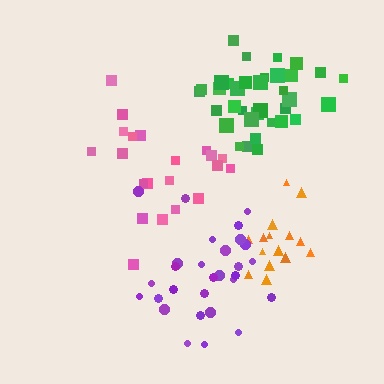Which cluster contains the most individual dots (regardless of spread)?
Green (35).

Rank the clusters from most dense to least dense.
green, orange, purple, pink.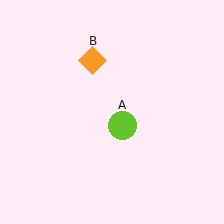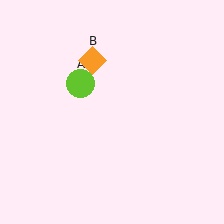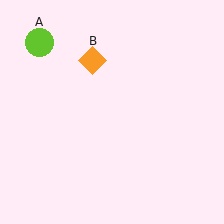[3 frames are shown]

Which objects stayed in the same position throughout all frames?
Orange diamond (object B) remained stationary.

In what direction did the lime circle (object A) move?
The lime circle (object A) moved up and to the left.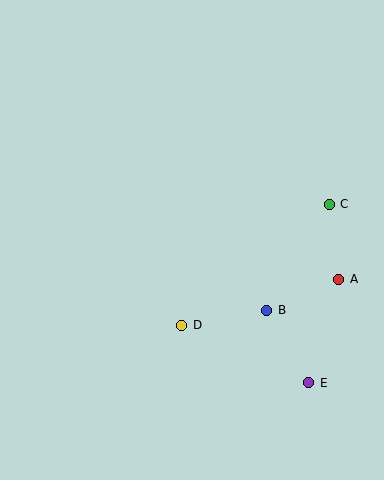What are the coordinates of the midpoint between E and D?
The midpoint between E and D is at (245, 354).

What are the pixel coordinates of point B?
Point B is at (267, 310).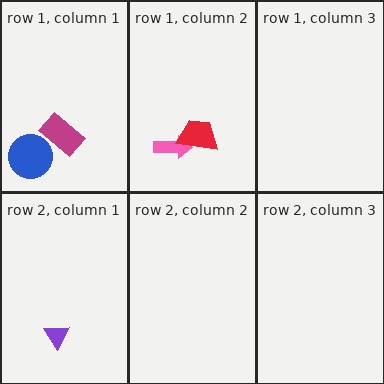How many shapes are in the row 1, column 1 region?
2.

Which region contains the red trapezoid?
The row 1, column 2 region.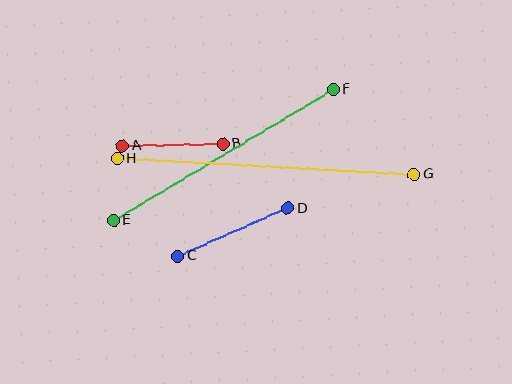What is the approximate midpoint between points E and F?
The midpoint is at approximately (223, 155) pixels.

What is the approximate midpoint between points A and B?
The midpoint is at approximately (173, 145) pixels.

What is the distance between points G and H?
The distance is approximately 297 pixels.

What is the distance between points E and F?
The distance is approximately 256 pixels.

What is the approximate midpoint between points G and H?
The midpoint is at approximately (266, 166) pixels.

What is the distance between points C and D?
The distance is approximately 120 pixels.